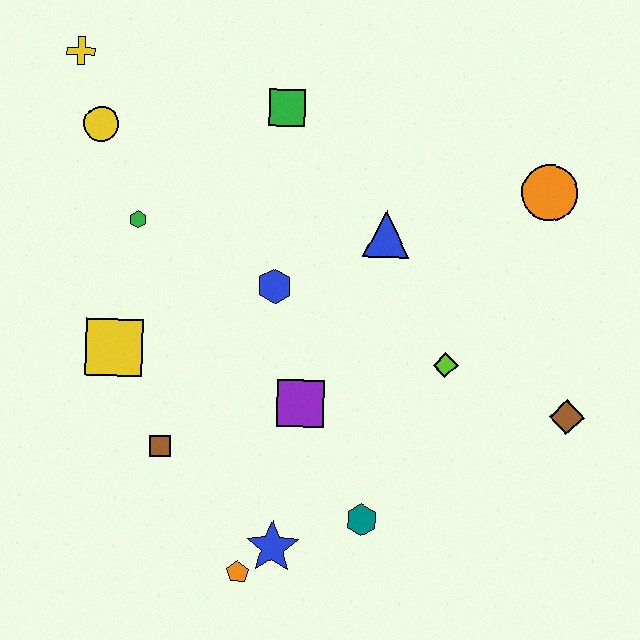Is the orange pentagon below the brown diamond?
Yes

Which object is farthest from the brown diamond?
The yellow cross is farthest from the brown diamond.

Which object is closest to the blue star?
The orange pentagon is closest to the blue star.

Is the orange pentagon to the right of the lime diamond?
No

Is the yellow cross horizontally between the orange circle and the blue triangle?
No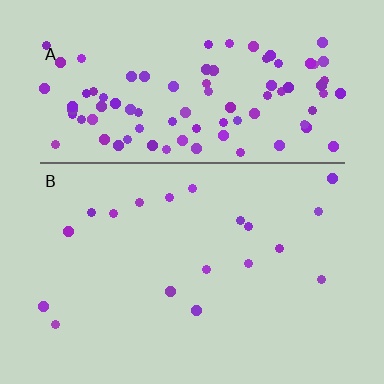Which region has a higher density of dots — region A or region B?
A (the top).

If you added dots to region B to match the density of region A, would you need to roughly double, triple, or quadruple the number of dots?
Approximately quadruple.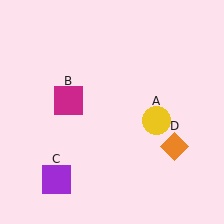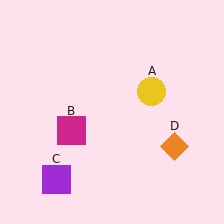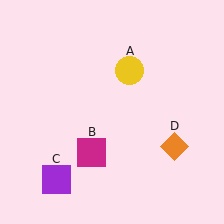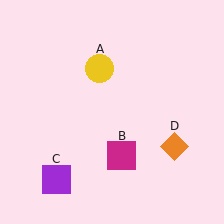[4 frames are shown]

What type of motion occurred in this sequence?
The yellow circle (object A), magenta square (object B) rotated counterclockwise around the center of the scene.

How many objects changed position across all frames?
2 objects changed position: yellow circle (object A), magenta square (object B).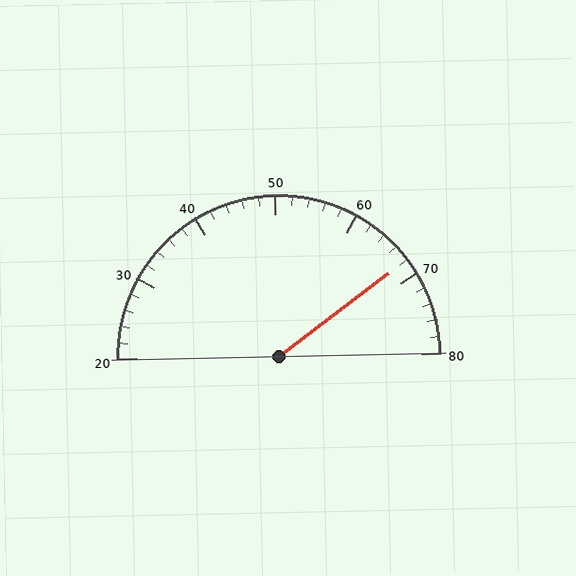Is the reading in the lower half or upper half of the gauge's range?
The reading is in the upper half of the range (20 to 80).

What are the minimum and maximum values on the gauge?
The gauge ranges from 20 to 80.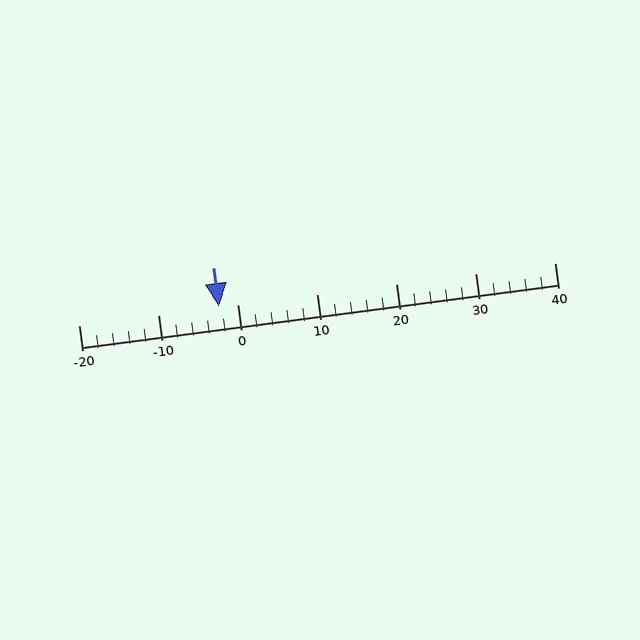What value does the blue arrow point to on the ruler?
The blue arrow points to approximately -2.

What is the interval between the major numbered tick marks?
The major tick marks are spaced 10 units apart.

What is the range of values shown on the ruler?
The ruler shows values from -20 to 40.